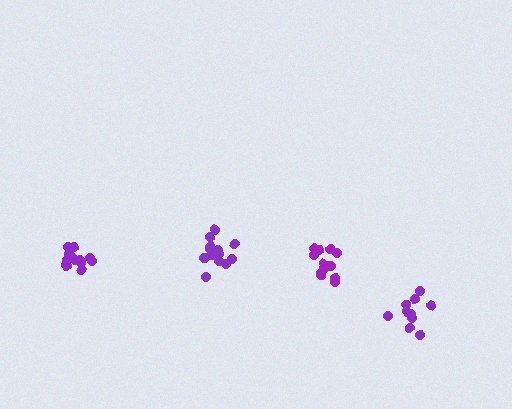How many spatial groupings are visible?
There are 4 spatial groupings.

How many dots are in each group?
Group 1: 11 dots, Group 2: 16 dots, Group 3: 13 dots, Group 4: 14 dots (54 total).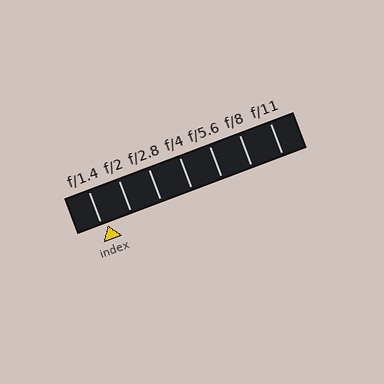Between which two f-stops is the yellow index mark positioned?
The index mark is between f/1.4 and f/2.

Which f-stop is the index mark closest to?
The index mark is closest to f/1.4.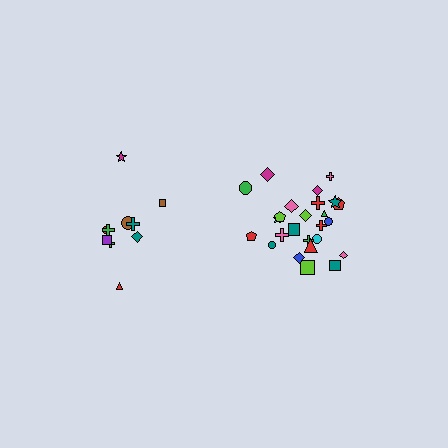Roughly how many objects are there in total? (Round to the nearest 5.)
Roughly 35 objects in total.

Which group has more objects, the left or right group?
The right group.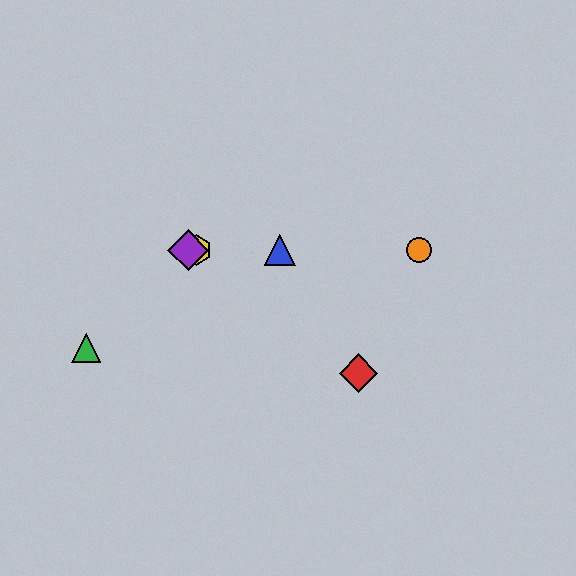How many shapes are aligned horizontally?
4 shapes (the blue triangle, the yellow hexagon, the purple diamond, the orange circle) are aligned horizontally.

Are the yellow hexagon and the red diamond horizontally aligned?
No, the yellow hexagon is at y≈250 and the red diamond is at y≈373.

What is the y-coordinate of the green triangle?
The green triangle is at y≈348.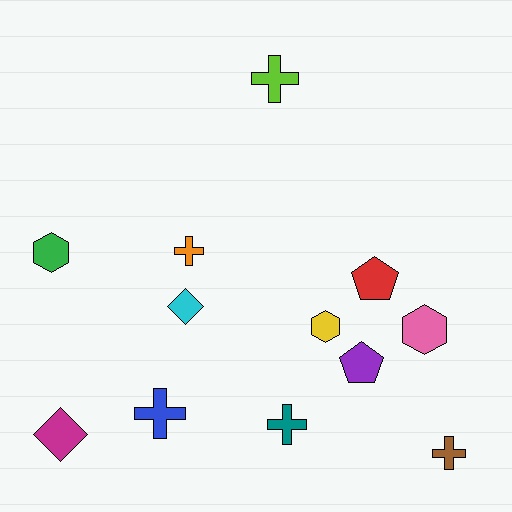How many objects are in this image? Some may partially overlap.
There are 12 objects.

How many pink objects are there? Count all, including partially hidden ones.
There is 1 pink object.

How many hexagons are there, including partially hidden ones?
There are 3 hexagons.